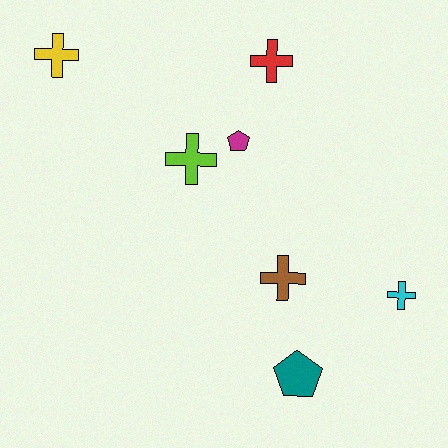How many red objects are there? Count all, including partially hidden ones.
There is 1 red object.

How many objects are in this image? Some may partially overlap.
There are 7 objects.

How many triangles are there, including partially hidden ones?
There are no triangles.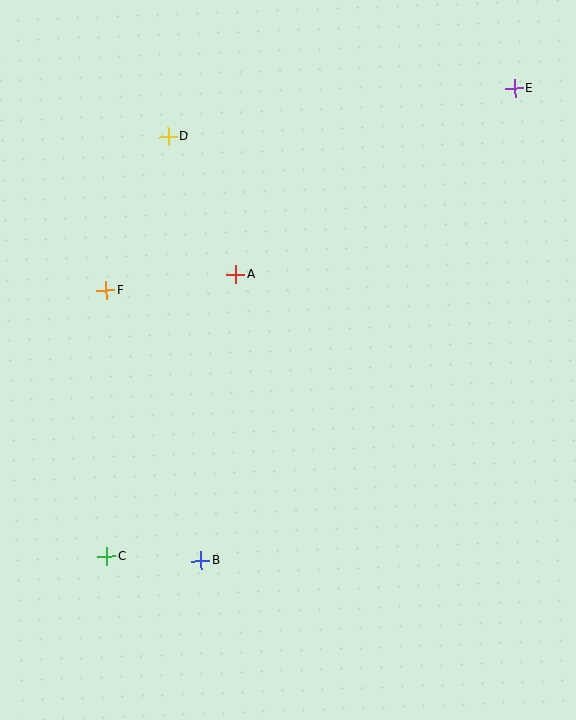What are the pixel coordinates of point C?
Point C is at (107, 556).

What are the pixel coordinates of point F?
Point F is at (106, 290).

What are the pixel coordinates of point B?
Point B is at (201, 561).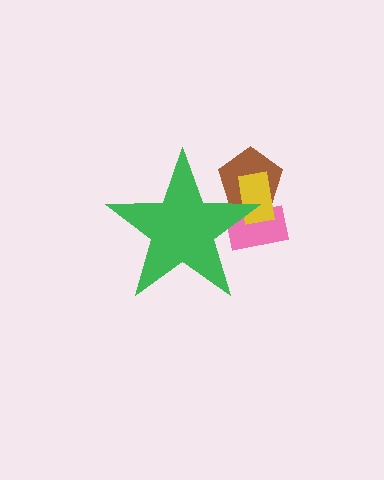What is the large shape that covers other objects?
A green star.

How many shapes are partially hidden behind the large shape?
3 shapes are partially hidden.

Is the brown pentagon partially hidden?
Yes, the brown pentagon is partially hidden behind the green star.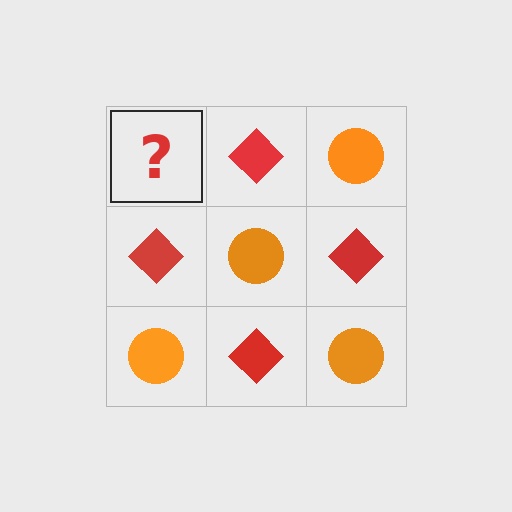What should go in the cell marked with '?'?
The missing cell should contain an orange circle.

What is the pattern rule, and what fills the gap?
The rule is that it alternates orange circle and red diamond in a checkerboard pattern. The gap should be filled with an orange circle.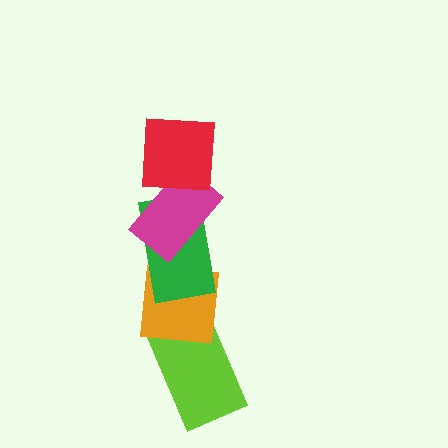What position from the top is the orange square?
The orange square is 4th from the top.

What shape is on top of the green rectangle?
The magenta rectangle is on top of the green rectangle.